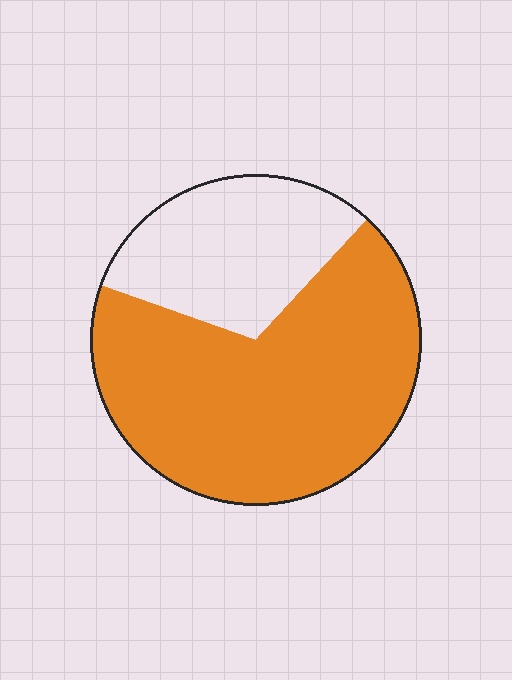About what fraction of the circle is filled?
About two thirds (2/3).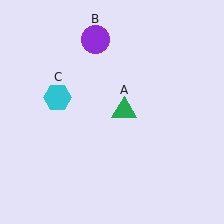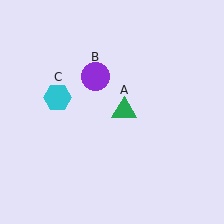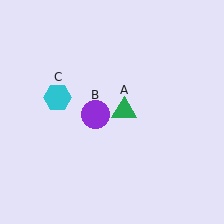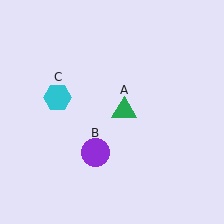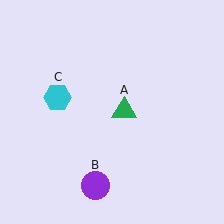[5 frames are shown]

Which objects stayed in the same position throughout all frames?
Green triangle (object A) and cyan hexagon (object C) remained stationary.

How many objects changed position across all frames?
1 object changed position: purple circle (object B).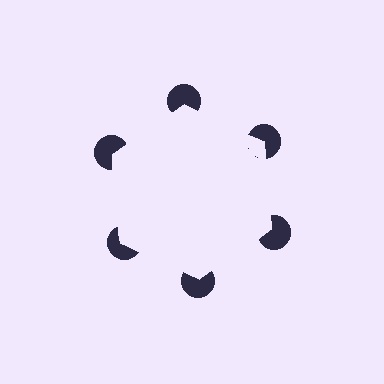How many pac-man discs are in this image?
There are 6 — one at each vertex of the illusory hexagon.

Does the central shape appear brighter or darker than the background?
It typically appears slightly brighter than the background, even though no actual brightness change is drawn.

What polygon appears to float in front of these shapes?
An illusory hexagon — its edges are inferred from the aligned wedge cuts in the pac-man discs, not physically drawn.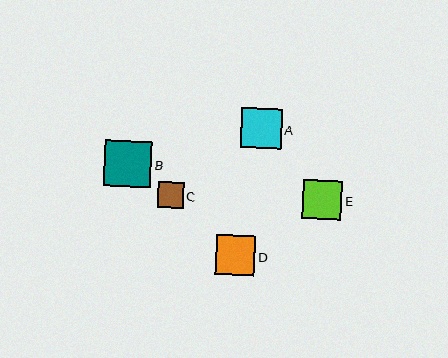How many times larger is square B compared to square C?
Square B is approximately 1.8 times the size of square C.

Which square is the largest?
Square B is the largest with a size of approximately 47 pixels.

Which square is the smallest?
Square C is the smallest with a size of approximately 26 pixels.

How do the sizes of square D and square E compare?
Square D and square E are approximately the same size.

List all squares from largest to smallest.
From largest to smallest: B, A, D, E, C.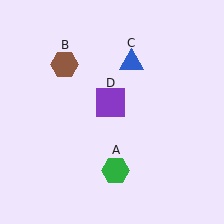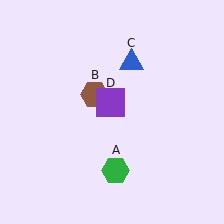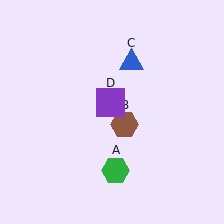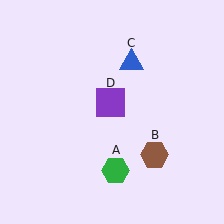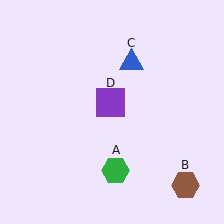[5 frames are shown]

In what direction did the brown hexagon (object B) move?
The brown hexagon (object B) moved down and to the right.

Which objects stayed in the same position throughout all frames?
Green hexagon (object A) and blue triangle (object C) and purple square (object D) remained stationary.